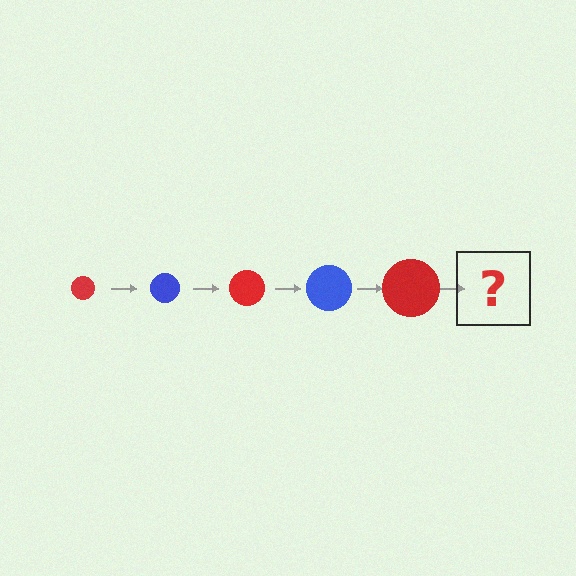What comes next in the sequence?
The next element should be a blue circle, larger than the previous one.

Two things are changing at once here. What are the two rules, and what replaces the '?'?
The two rules are that the circle grows larger each step and the color cycles through red and blue. The '?' should be a blue circle, larger than the previous one.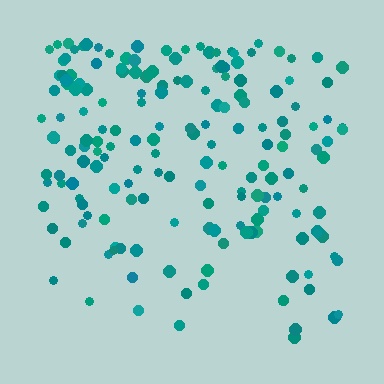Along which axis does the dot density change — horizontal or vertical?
Vertical.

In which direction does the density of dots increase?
From bottom to top, with the top side densest.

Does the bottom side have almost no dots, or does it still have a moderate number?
Still a moderate number, just noticeably fewer than the top.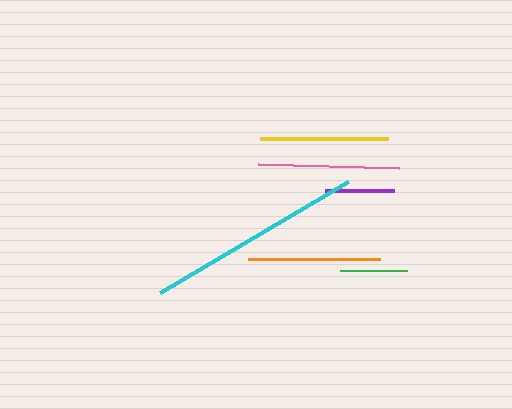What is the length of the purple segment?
The purple segment is approximately 70 pixels long.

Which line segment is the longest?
The cyan line is the longest at approximately 219 pixels.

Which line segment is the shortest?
The green line is the shortest at approximately 67 pixels.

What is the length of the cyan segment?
The cyan segment is approximately 219 pixels long.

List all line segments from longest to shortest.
From longest to shortest: cyan, pink, orange, yellow, purple, green.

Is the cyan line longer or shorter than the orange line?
The cyan line is longer than the orange line.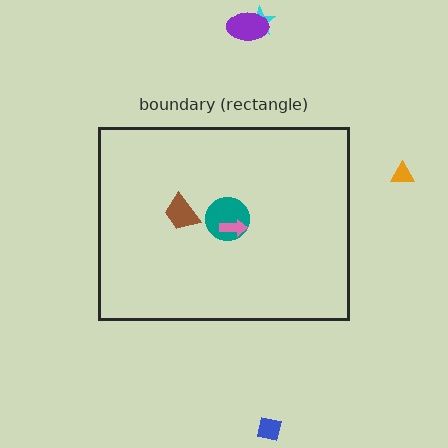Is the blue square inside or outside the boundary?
Outside.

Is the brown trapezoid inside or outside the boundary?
Inside.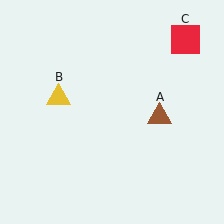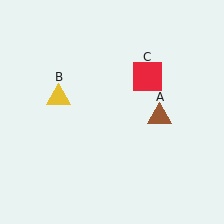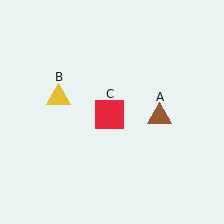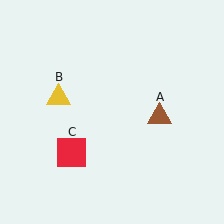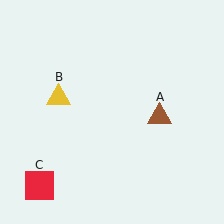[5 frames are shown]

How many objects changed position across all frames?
1 object changed position: red square (object C).